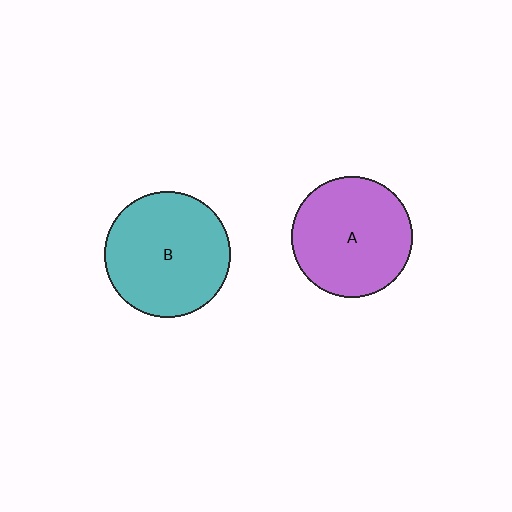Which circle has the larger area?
Circle B (teal).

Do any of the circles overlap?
No, none of the circles overlap.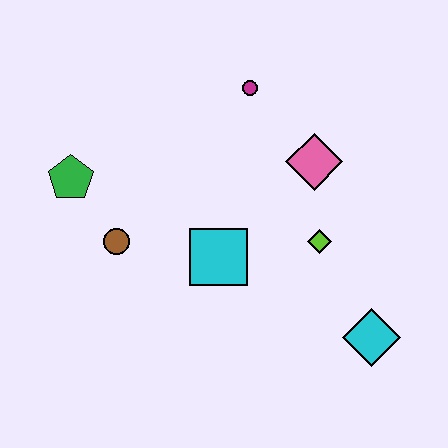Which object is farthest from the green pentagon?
The cyan diamond is farthest from the green pentagon.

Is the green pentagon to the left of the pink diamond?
Yes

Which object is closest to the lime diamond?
The pink diamond is closest to the lime diamond.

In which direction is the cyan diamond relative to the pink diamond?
The cyan diamond is below the pink diamond.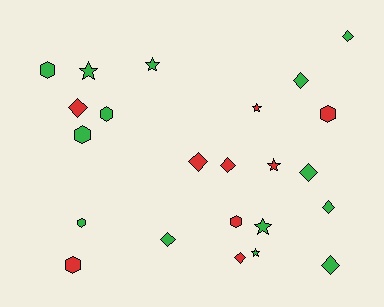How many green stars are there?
There are 4 green stars.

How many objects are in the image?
There are 23 objects.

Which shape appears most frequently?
Diamond, with 10 objects.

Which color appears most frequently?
Green, with 14 objects.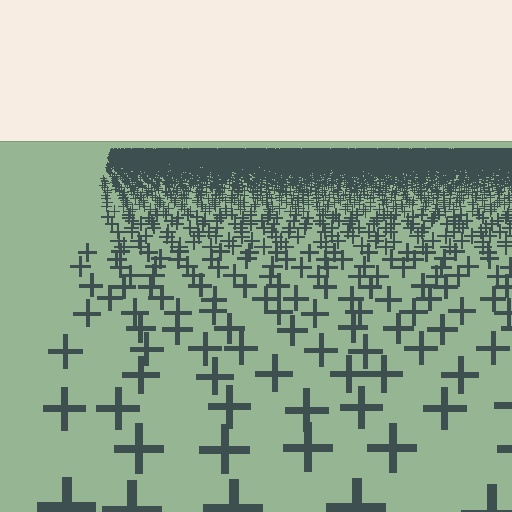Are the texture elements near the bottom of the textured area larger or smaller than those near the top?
Larger. Near the bottom, elements are closer to the viewer and appear at a bigger on-screen size.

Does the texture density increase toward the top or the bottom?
Density increases toward the top.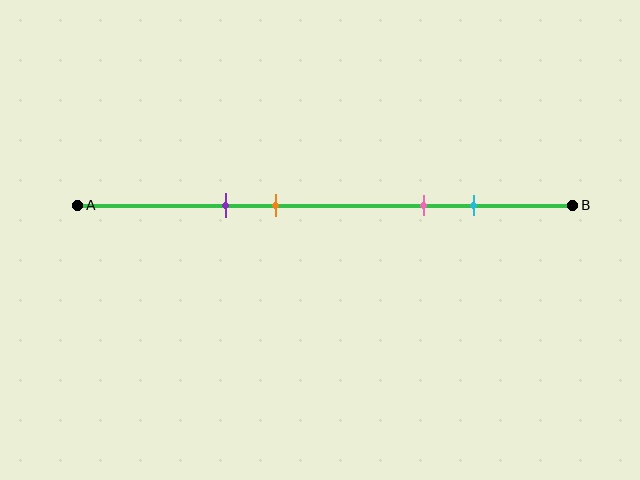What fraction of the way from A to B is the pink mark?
The pink mark is approximately 70% (0.7) of the way from A to B.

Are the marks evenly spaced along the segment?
No, the marks are not evenly spaced.